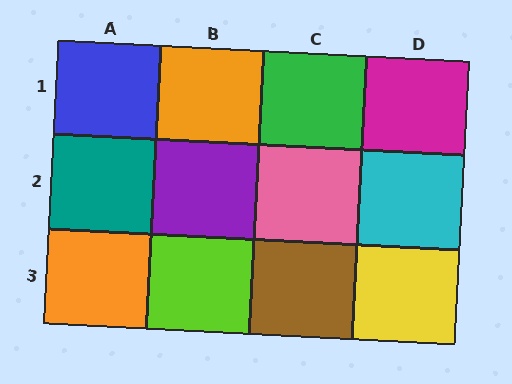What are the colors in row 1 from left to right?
Blue, orange, green, magenta.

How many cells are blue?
1 cell is blue.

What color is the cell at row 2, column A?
Teal.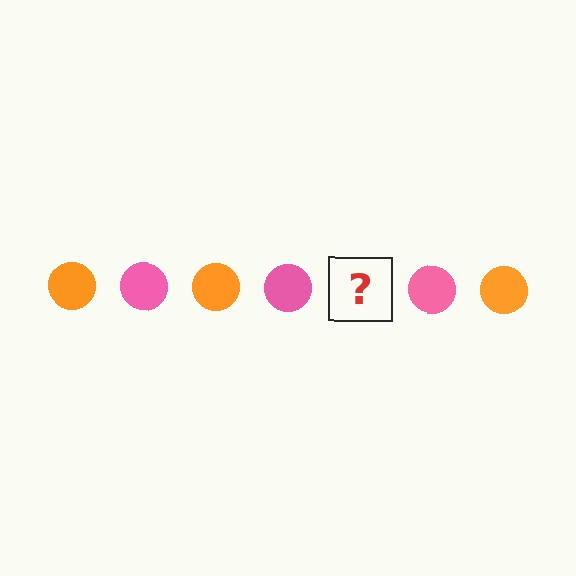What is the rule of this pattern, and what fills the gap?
The rule is that the pattern cycles through orange, pink circles. The gap should be filled with an orange circle.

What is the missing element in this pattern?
The missing element is an orange circle.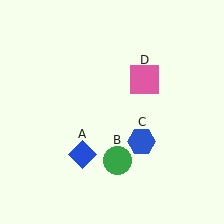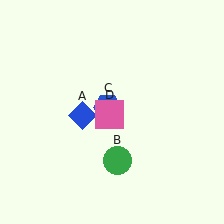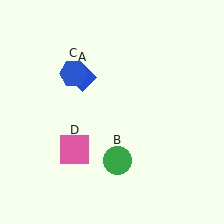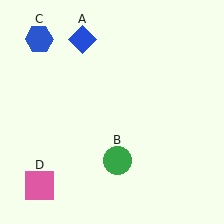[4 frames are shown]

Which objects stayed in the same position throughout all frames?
Green circle (object B) remained stationary.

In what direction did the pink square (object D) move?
The pink square (object D) moved down and to the left.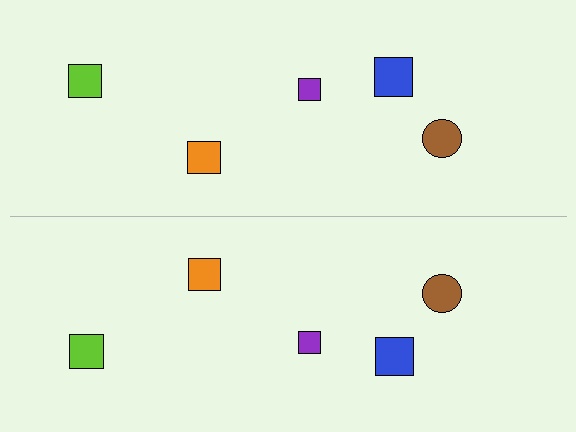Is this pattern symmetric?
Yes, this pattern has bilateral (reflection) symmetry.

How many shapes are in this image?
There are 10 shapes in this image.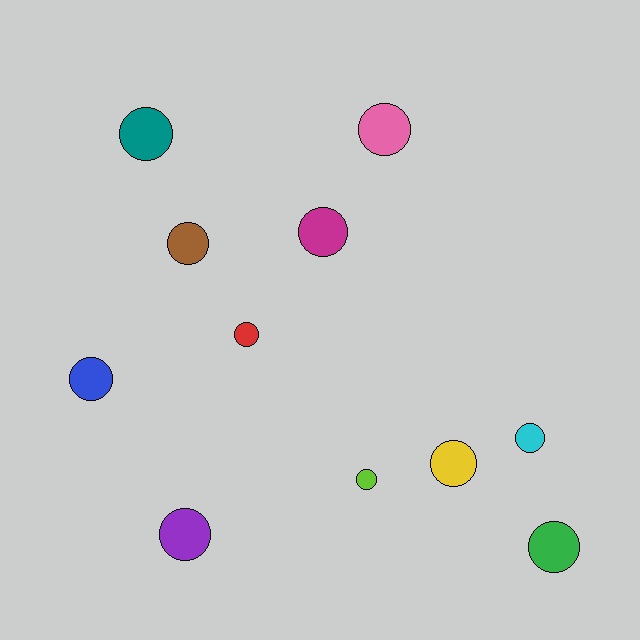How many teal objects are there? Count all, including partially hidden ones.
There is 1 teal object.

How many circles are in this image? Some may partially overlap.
There are 11 circles.